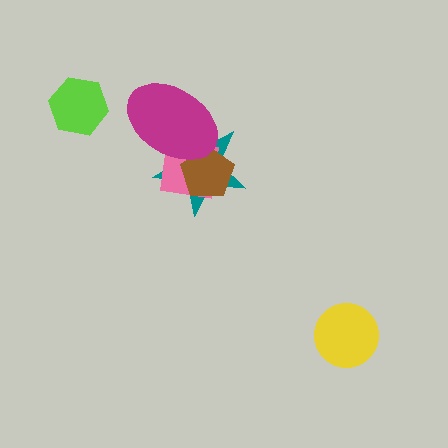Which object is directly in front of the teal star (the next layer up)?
The pink square is directly in front of the teal star.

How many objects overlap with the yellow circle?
0 objects overlap with the yellow circle.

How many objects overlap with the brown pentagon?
3 objects overlap with the brown pentagon.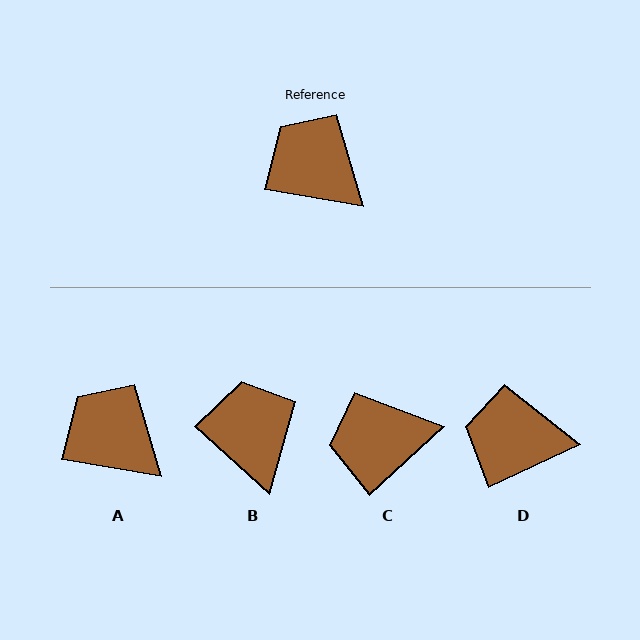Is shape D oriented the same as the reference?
No, it is off by about 35 degrees.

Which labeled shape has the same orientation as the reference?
A.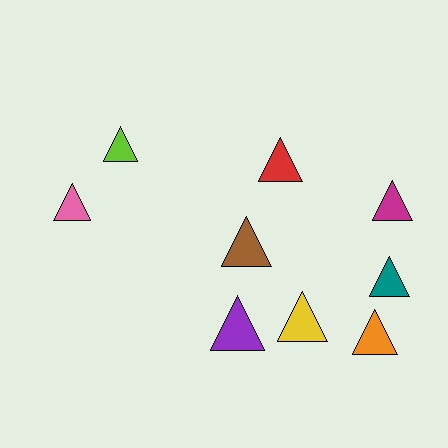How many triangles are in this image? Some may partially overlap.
There are 9 triangles.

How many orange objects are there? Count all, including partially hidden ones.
There is 1 orange object.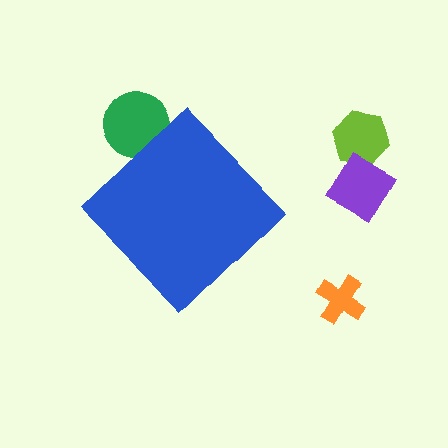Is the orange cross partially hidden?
No, the orange cross is fully visible.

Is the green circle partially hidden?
Yes, the green circle is partially hidden behind the blue diamond.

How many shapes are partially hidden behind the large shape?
1 shape is partially hidden.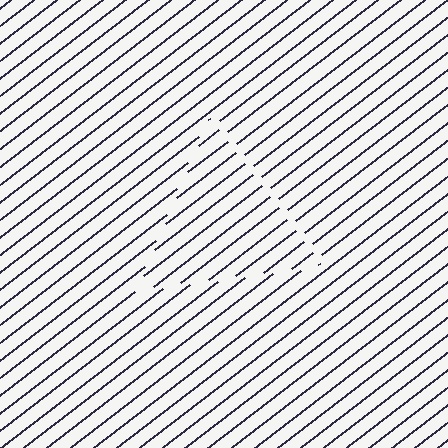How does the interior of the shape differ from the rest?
The interior of the shape contains the same grating, shifted by half a period — the contour is defined by the phase discontinuity where line-ends from the inner and outer gratings abut.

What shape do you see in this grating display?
An illusory triangle. The interior of the shape contains the same grating, shifted by half a period — the contour is defined by the phase discontinuity where line-ends from the inner and outer gratings abut.